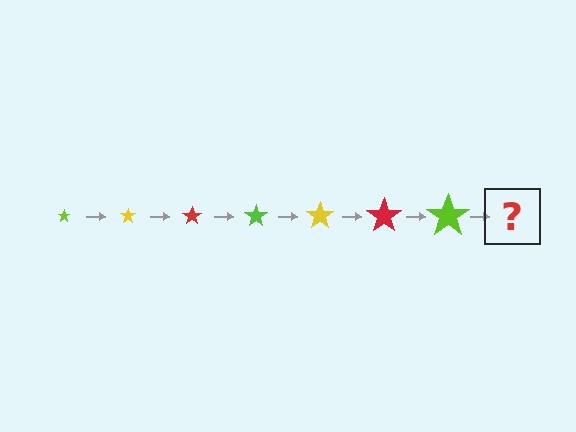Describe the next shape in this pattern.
It should be a yellow star, larger than the previous one.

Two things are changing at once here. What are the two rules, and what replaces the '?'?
The two rules are that the star grows larger each step and the color cycles through lime, yellow, and red. The '?' should be a yellow star, larger than the previous one.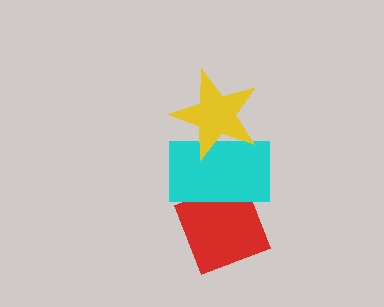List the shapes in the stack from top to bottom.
From top to bottom: the yellow star, the cyan rectangle, the red diamond.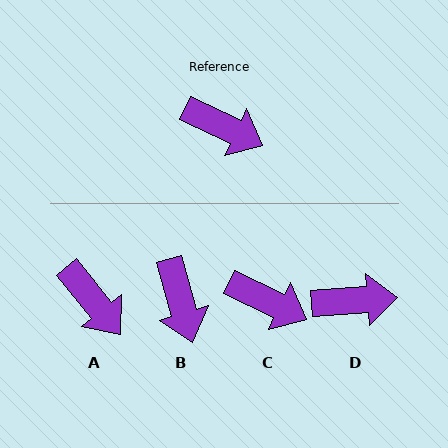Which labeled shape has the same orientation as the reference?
C.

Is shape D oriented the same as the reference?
No, it is off by about 30 degrees.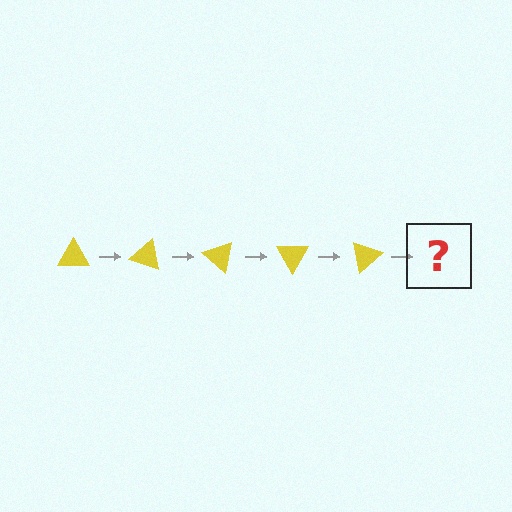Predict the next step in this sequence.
The next step is a yellow triangle rotated 100 degrees.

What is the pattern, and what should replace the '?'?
The pattern is that the triangle rotates 20 degrees each step. The '?' should be a yellow triangle rotated 100 degrees.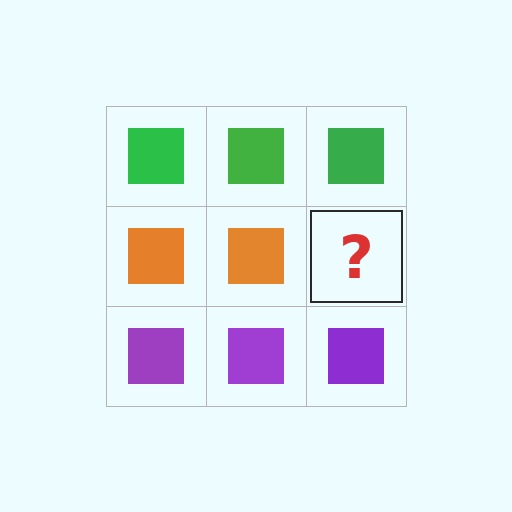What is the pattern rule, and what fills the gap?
The rule is that each row has a consistent color. The gap should be filled with an orange square.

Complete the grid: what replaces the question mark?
The question mark should be replaced with an orange square.